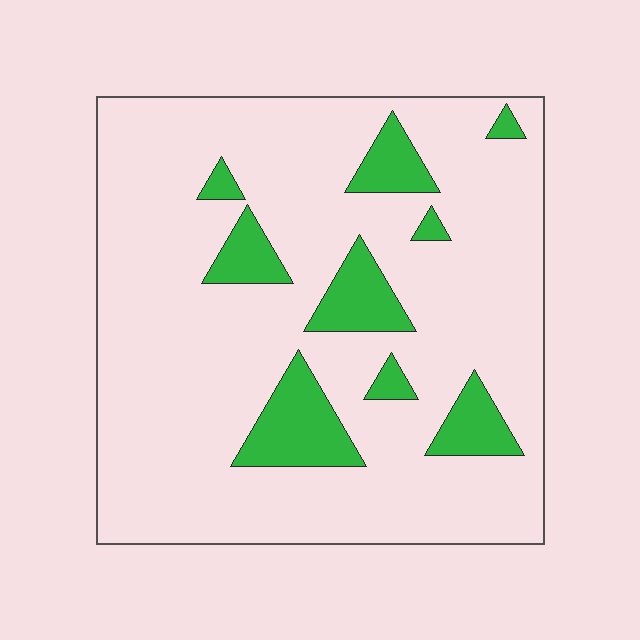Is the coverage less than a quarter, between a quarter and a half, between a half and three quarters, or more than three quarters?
Less than a quarter.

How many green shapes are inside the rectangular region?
9.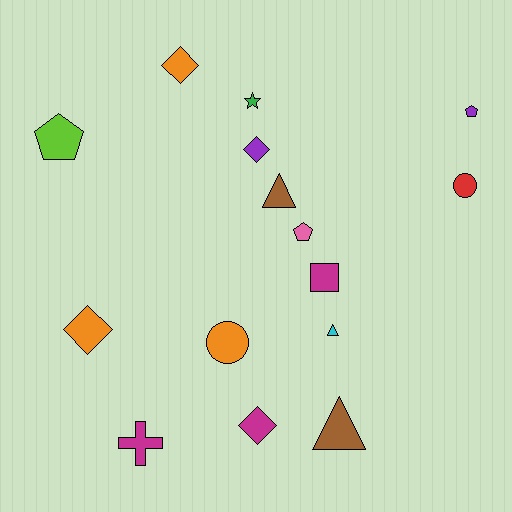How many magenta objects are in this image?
There are 3 magenta objects.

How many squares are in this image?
There is 1 square.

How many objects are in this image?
There are 15 objects.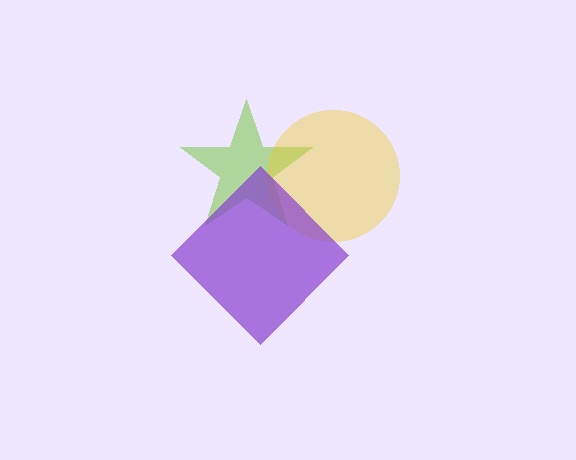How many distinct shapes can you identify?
There are 3 distinct shapes: a lime star, a yellow circle, a purple diamond.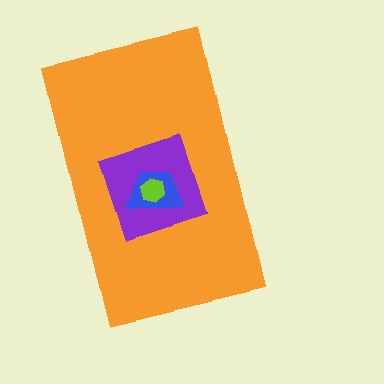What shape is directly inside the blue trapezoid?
The lime hexagon.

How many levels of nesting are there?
4.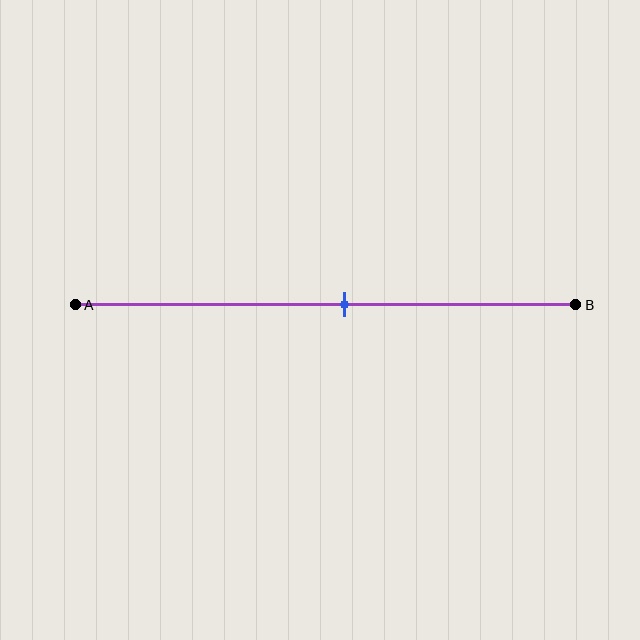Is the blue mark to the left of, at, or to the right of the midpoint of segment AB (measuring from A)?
The blue mark is to the right of the midpoint of segment AB.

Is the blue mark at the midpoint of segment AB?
No, the mark is at about 55% from A, not at the 50% midpoint.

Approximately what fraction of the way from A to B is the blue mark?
The blue mark is approximately 55% of the way from A to B.